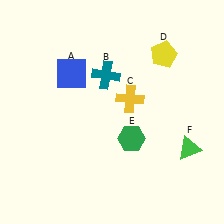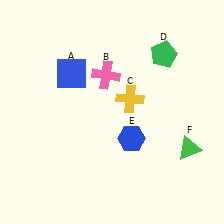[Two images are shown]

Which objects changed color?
B changed from teal to pink. D changed from yellow to green. E changed from green to blue.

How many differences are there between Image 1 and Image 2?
There are 3 differences between the two images.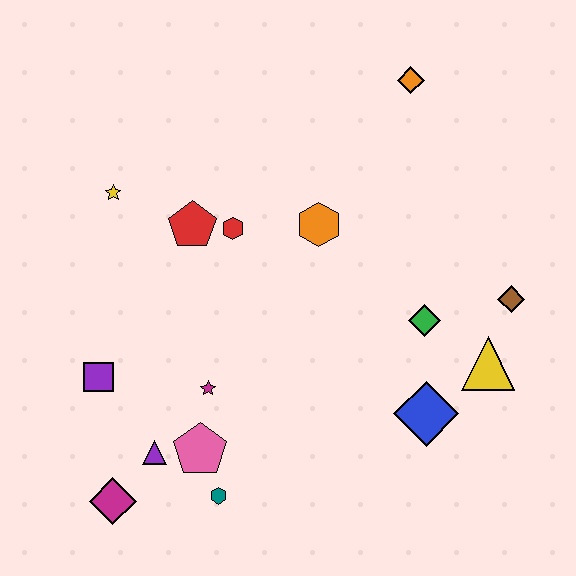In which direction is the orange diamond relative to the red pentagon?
The orange diamond is to the right of the red pentagon.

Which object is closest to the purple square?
The purple triangle is closest to the purple square.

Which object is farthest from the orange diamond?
The magenta diamond is farthest from the orange diamond.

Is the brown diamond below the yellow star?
Yes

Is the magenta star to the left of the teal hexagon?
Yes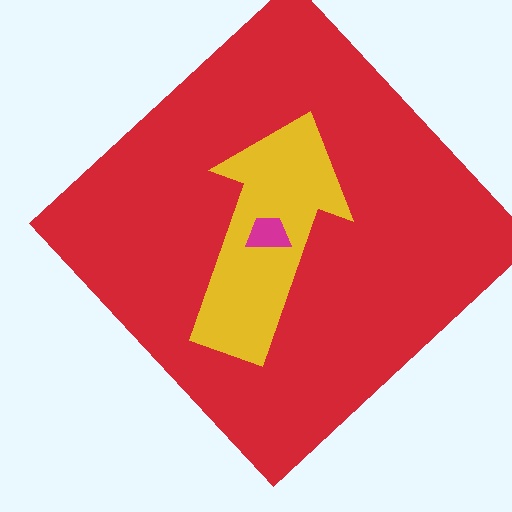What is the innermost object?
The magenta trapezoid.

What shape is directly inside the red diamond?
The yellow arrow.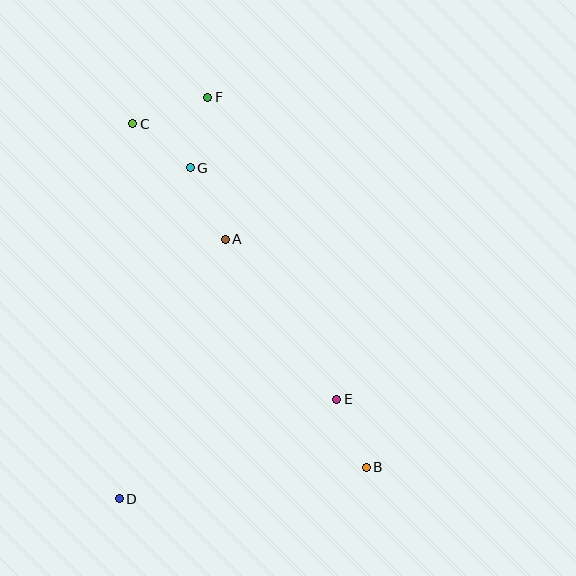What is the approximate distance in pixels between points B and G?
The distance between B and G is approximately 347 pixels.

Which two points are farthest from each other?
Points B and C are farthest from each other.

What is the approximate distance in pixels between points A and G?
The distance between A and G is approximately 80 pixels.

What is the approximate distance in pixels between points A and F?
The distance between A and F is approximately 143 pixels.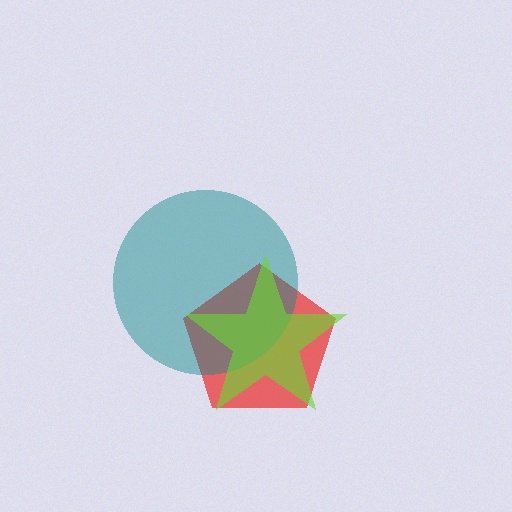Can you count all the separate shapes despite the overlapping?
Yes, there are 3 separate shapes.